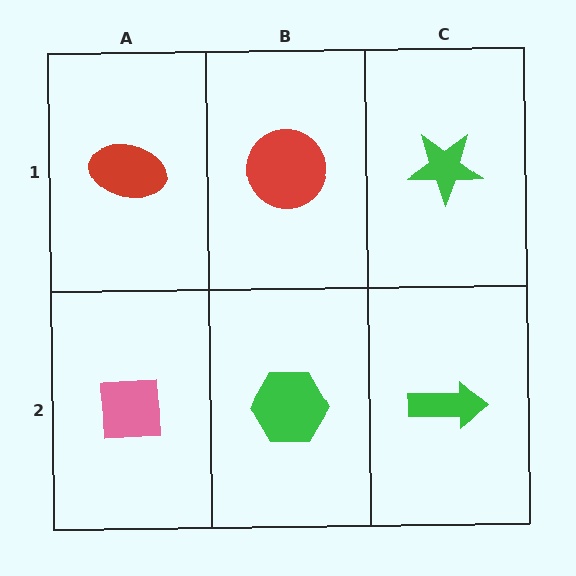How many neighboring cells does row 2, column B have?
3.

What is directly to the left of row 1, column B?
A red ellipse.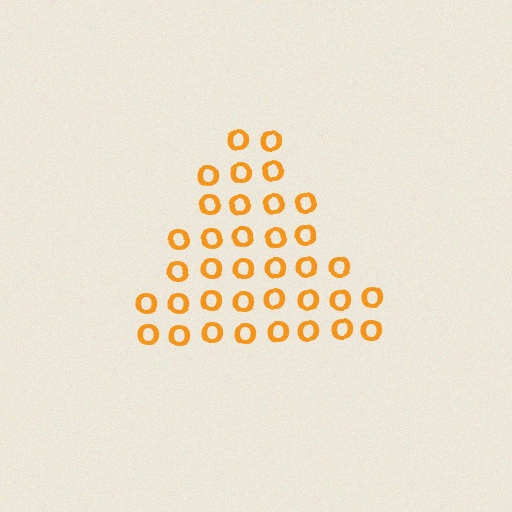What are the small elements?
The small elements are letter O's.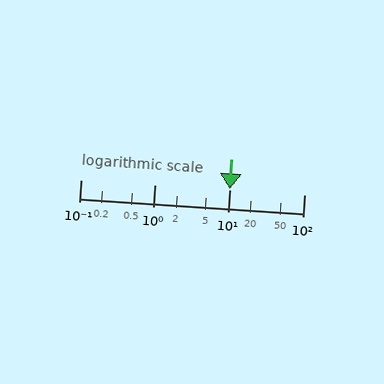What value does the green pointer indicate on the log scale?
The pointer indicates approximately 10.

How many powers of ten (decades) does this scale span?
The scale spans 3 decades, from 0.1 to 100.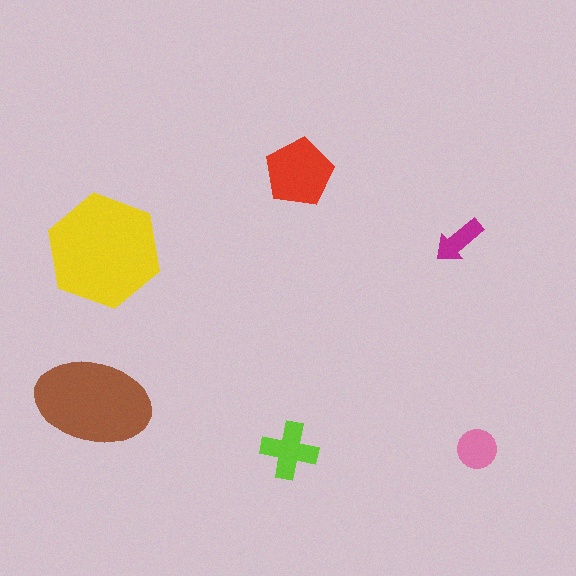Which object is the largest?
The yellow hexagon.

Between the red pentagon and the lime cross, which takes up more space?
The red pentagon.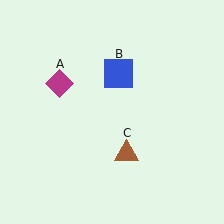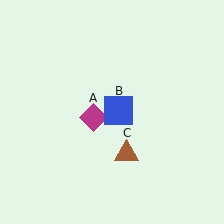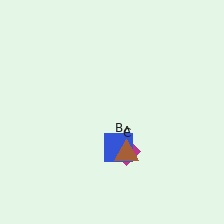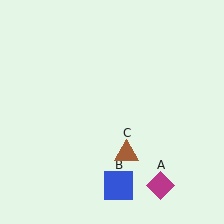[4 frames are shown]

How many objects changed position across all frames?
2 objects changed position: magenta diamond (object A), blue square (object B).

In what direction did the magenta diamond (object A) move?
The magenta diamond (object A) moved down and to the right.